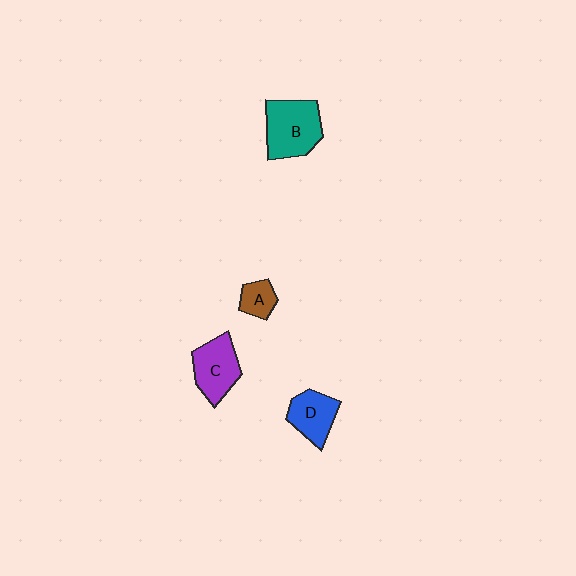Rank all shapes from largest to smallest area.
From largest to smallest: B (teal), C (purple), D (blue), A (brown).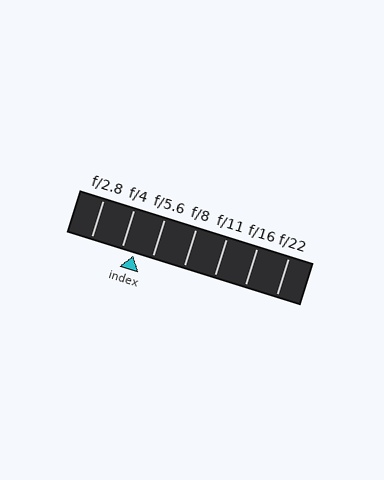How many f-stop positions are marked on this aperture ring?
There are 7 f-stop positions marked.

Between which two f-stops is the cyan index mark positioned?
The index mark is between f/4 and f/5.6.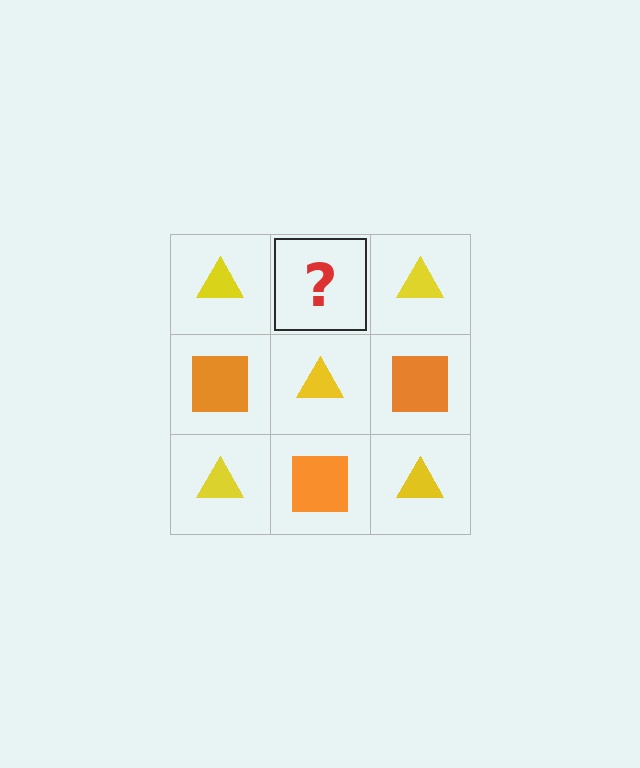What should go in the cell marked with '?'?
The missing cell should contain an orange square.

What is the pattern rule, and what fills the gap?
The rule is that it alternates yellow triangle and orange square in a checkerboard pattern. The gap should be filled with an orange square.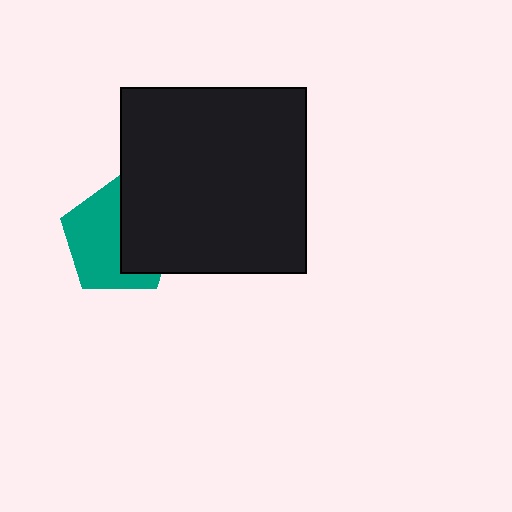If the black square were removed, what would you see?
You would see the complete teal pentagon.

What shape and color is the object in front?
The object in front is a black square.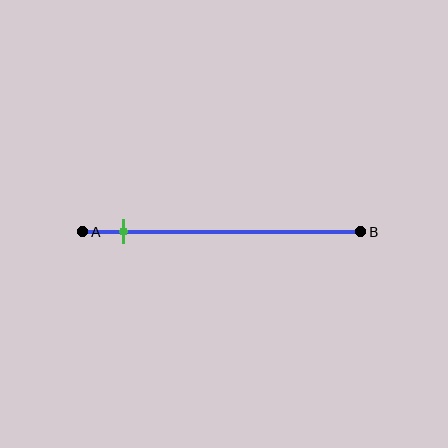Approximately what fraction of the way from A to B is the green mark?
The green mark is approximately 15% of the way from A to B.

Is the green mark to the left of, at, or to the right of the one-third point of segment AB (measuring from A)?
The green mark is to the left of the one-third point of segment AB.